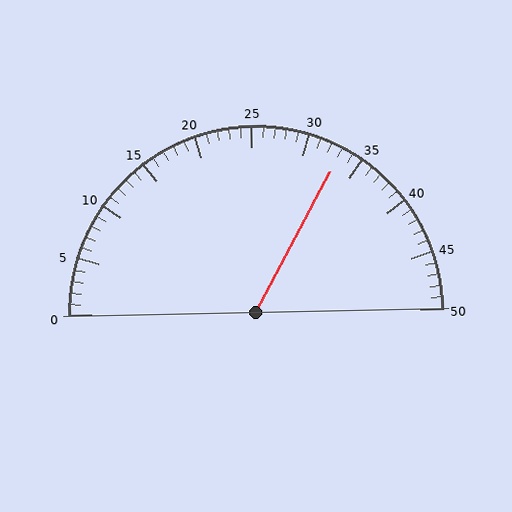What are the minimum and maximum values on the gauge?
The gauge ranges from 0 to 50.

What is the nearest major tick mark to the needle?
The nearest major tick mark is 35.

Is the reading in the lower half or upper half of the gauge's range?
The reading is in the upper half of the range (0 to 50).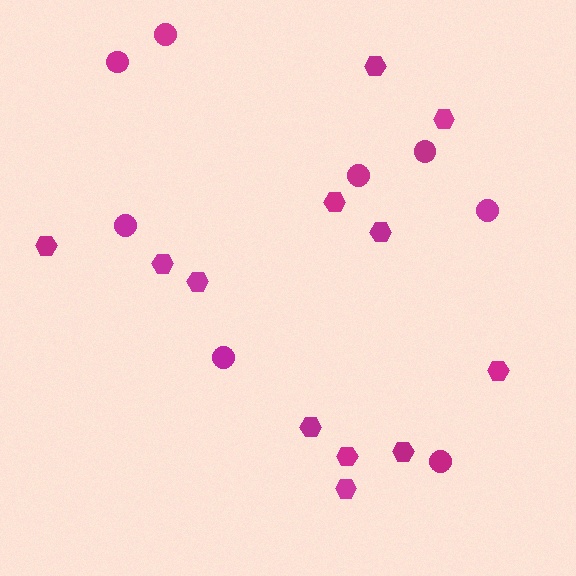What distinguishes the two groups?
There are 2 groups: one group of hexagons (12) and one group of circles (8).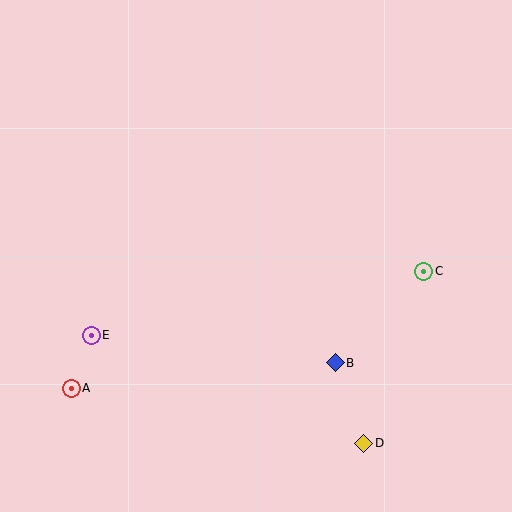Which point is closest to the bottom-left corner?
Point A is closest to the bottom-left corner.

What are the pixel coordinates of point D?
Point D is at (364, 443).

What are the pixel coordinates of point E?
Point E is at (91, 336).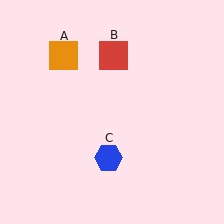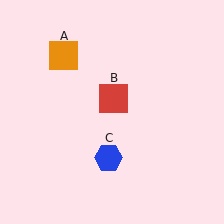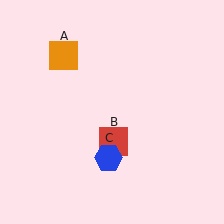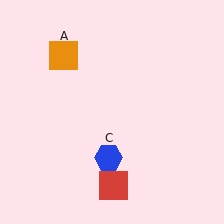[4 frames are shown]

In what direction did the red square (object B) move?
The red square (object B) moved down.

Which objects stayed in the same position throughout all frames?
Orange square (object A) and blue hexagon (object C) remained stationary.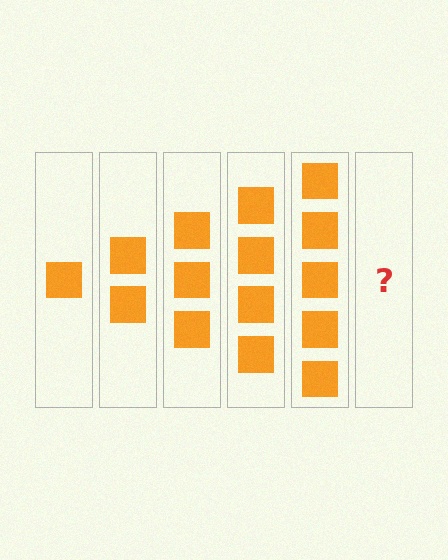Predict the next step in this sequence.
The next step is 6 squares.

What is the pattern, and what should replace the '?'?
The pattern is that each step adds one more square. The '?' should be 6 squares.